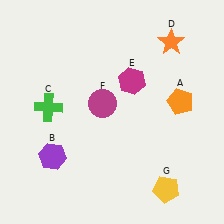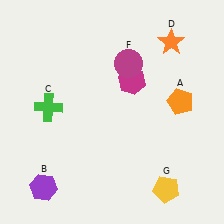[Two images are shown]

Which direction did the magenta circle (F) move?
The magenta circle (F) moved up.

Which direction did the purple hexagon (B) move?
The purple hexagon (B) moved down.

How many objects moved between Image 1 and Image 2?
2 objects moved between the two images.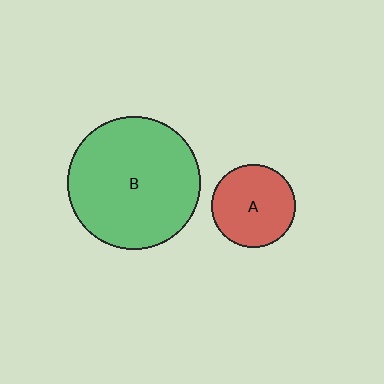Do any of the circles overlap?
No, none of the circles overlap.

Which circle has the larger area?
Circle B (green).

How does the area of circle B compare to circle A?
Approximately 2.6 times.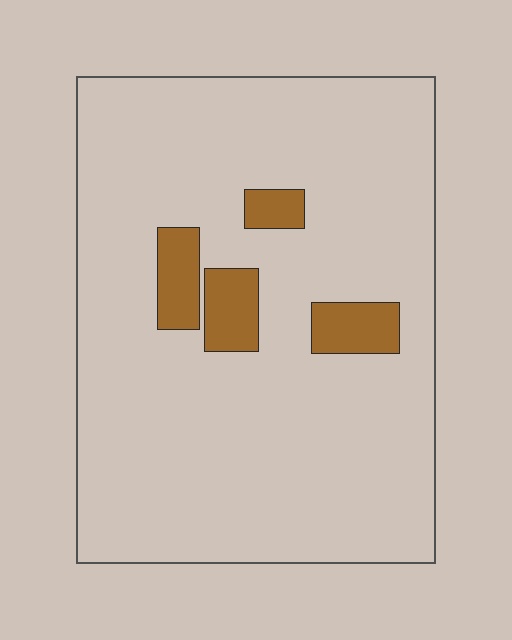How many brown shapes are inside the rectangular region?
4.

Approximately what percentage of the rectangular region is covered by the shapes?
Approximately 10%.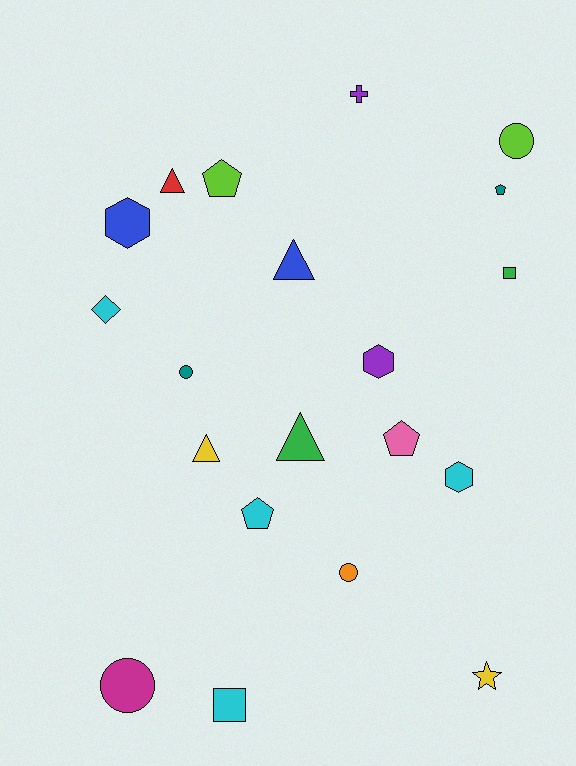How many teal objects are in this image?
There are 2 teal objects.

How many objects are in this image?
There are 20 objects.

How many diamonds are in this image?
There is 1 diamond.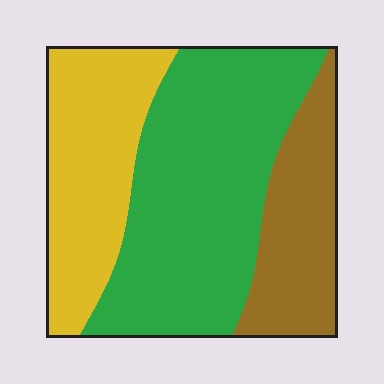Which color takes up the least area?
Brown, at roughly 20%.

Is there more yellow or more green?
Green.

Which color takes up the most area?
Green, at roughly 50%.